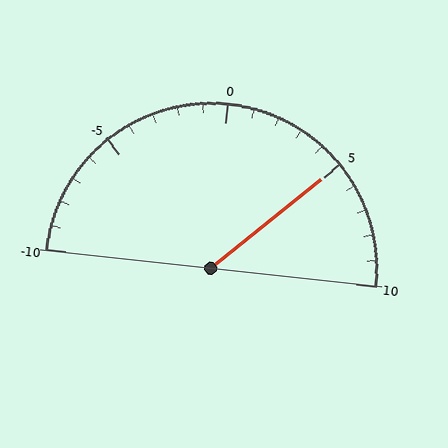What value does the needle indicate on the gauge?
The needle indicates approximately 5.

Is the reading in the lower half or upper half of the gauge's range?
The reading is in the upper half of the range (-10 to 10).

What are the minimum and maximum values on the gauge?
The gauge ranges from -10 to 10.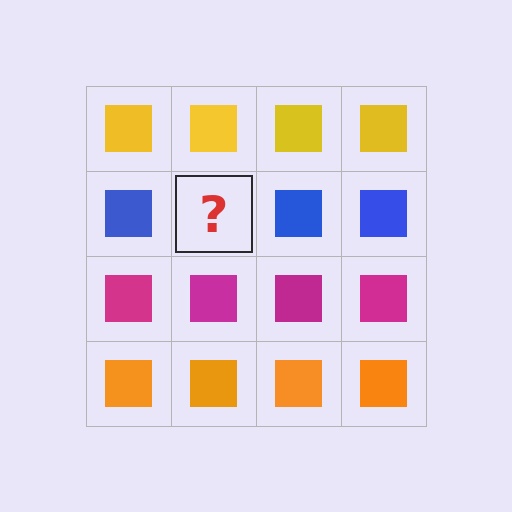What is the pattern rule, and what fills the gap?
The rule is that each row has a consistent color. The gap should be filled with a blue square.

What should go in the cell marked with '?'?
The missing cell should contain a blue square.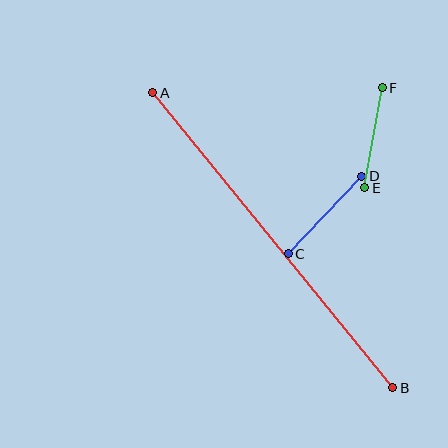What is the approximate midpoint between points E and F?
The midpoint is at approximately (373, 138) pixels.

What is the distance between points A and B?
The distance is approximately 381 pixels.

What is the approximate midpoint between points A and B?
The midpoint is at approximately (273, 240) pixels.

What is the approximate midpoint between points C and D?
The midpoint is at approximately (325, 215) pixels.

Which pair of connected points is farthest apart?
Points A and B are farthest apart.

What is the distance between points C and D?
The distance is approximately 107 pixels.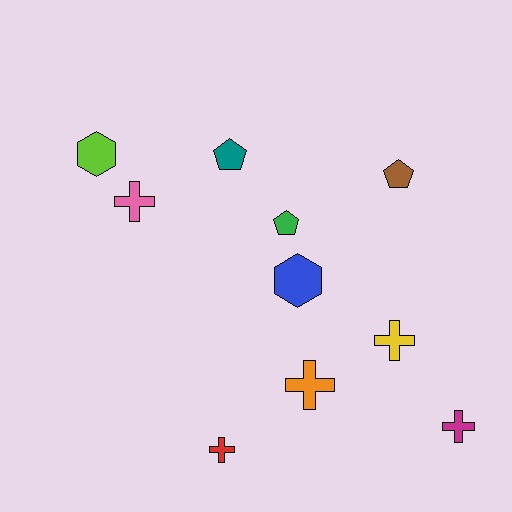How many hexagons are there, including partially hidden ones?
There are 2 hexagons.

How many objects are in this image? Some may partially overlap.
There are 10 objects.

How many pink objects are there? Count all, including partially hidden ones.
There is 1 pink object.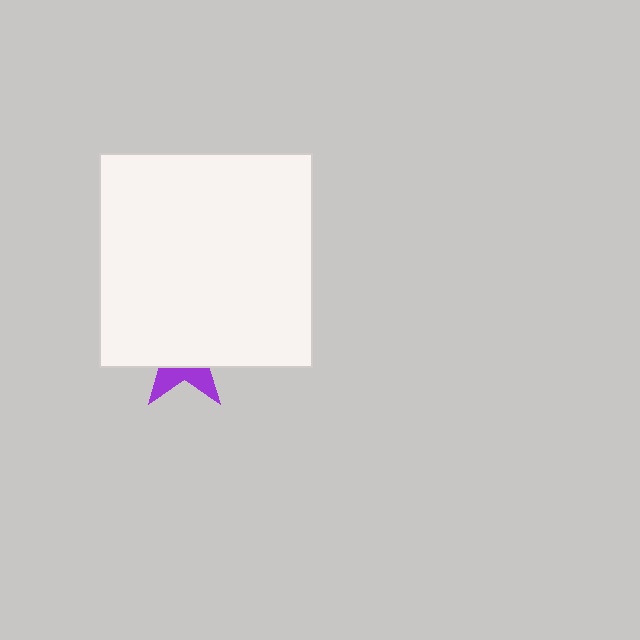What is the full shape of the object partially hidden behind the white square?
The partially hidden object is a purple star.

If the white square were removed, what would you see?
You would see the complete purple star.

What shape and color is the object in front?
The object in front is a white square.